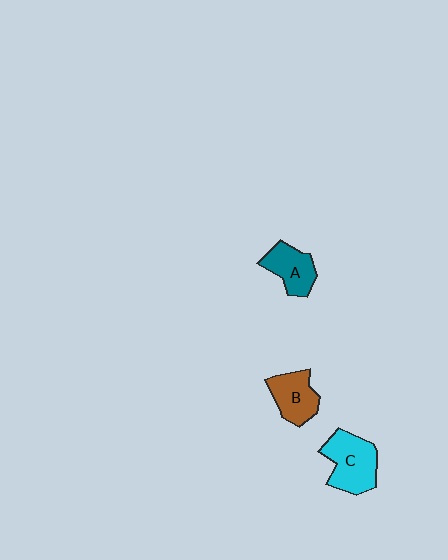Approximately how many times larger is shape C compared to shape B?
Approximately 1.3 times.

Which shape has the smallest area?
Shape A (teal).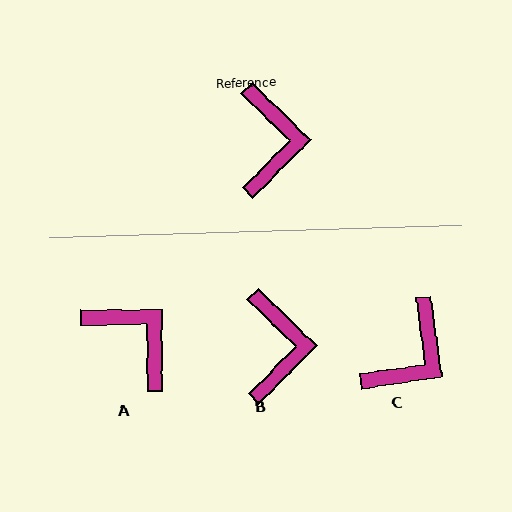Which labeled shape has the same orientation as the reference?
B.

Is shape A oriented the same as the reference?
No, it is off by about 45 degrees.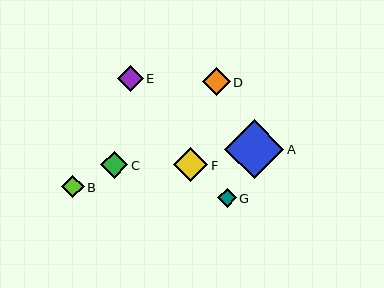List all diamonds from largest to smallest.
From largest to smallest: A, F, D, C, E, B, G.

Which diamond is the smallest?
Diamond G is the smallest with a size of approximately 19 pixels.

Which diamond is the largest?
Diamond A is the largest with a size of approximately 59 pixels.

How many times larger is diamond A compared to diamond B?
Diamond A is approximately 2.7 times the size of diamond B.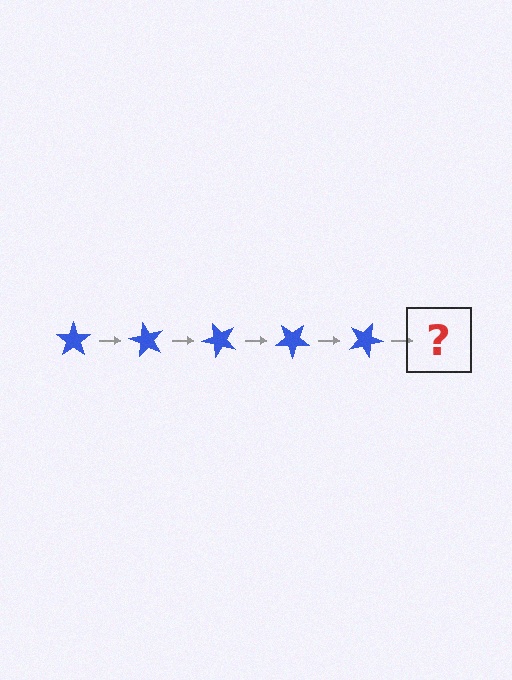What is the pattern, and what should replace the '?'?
The pattern is that the star rotates 60 degrees each step. The '?' should be a blue star rotated 300 degrees.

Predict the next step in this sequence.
The next step is a blue star rotated 300 degrees.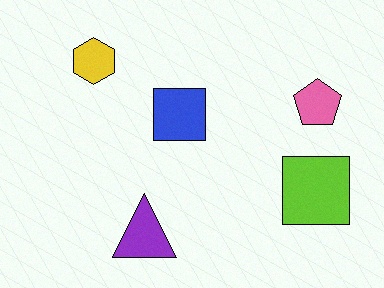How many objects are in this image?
There are 5 objects.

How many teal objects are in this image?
There are no teal objects.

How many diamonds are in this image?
There are no diamonds.